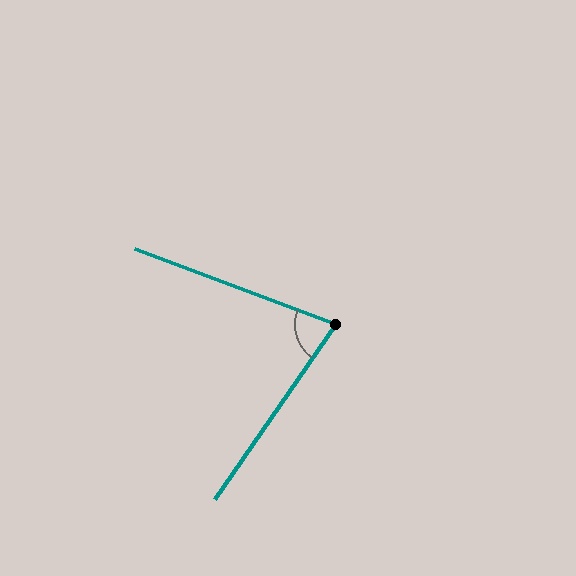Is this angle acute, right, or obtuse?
It is acute.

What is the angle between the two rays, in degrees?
Approximately 76 degrees.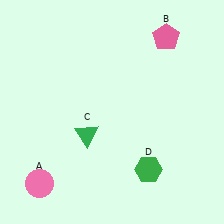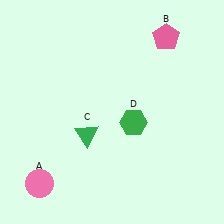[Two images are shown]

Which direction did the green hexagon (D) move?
The green hexagon (D) moved up.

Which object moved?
The green hexagon (D) moved up.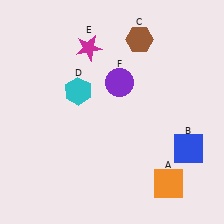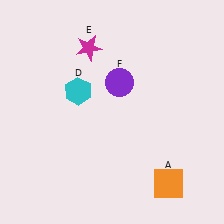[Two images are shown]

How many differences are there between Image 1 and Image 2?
There are 2 differences between the two images.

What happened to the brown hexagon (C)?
The brown hexagon (C) was removed in Image 2. It was in the top-right area of Image 1.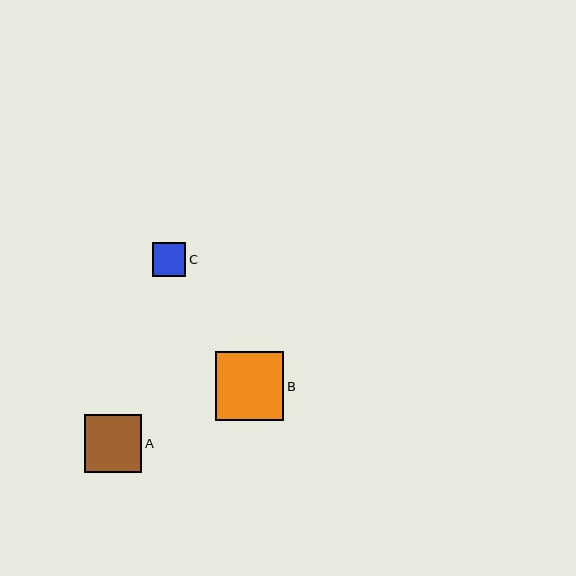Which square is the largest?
Square B is the largest with a size of approximately 69 pixels.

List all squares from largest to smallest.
From largest to smallest: B, A, C.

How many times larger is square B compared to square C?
Square B is approximately 2.0 times the size of square C.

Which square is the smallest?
Square C is the smallest with a size of approximately 34 pixels.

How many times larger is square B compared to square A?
Square B is approximately 1.2 times the size of square A.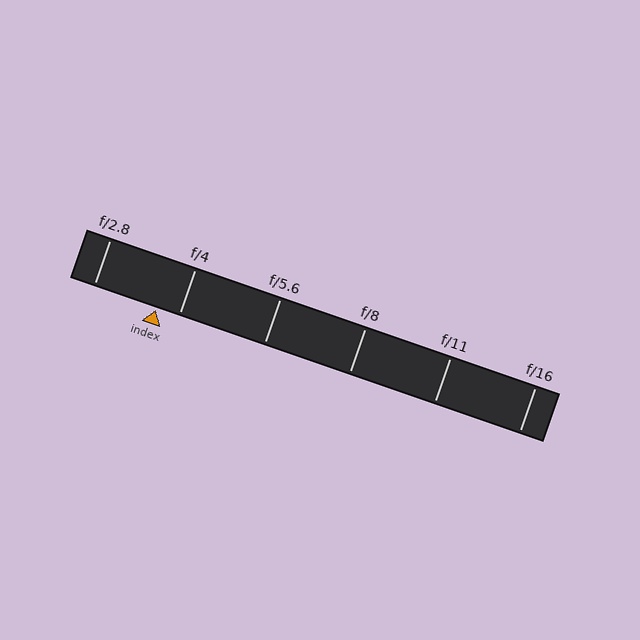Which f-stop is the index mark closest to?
The index mark is closest to f/4.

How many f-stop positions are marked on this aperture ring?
There are 6 f-stop positions marked.